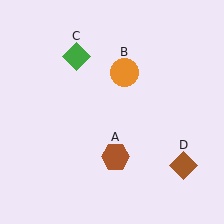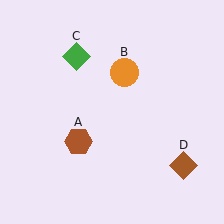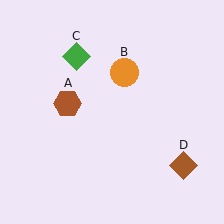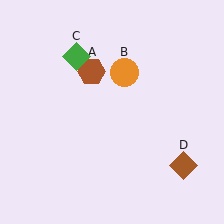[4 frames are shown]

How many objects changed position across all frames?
1 object changed position: brown hexagon (object A).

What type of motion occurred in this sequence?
The brown hexagon (object A) rotated clockwise around the center of the scene.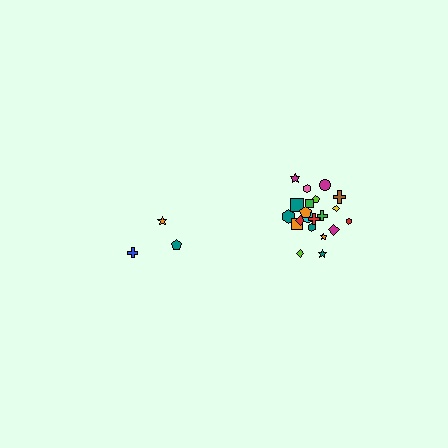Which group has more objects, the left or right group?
The right group.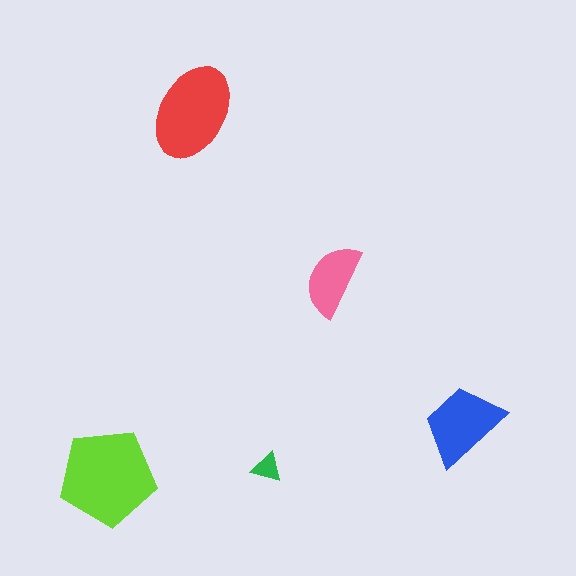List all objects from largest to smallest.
The lime pentagon, the red ellipse, the blue trapezoid, the pink semicircle, the green triangle.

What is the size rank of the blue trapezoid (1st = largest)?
3rd.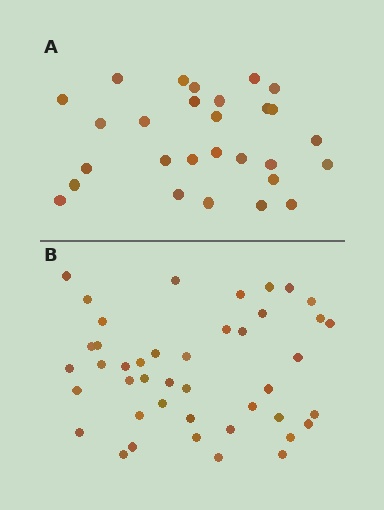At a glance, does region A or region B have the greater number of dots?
Region B (the bottom region) has more dots.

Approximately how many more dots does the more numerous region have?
Region B has approximately 15 more dots than region A.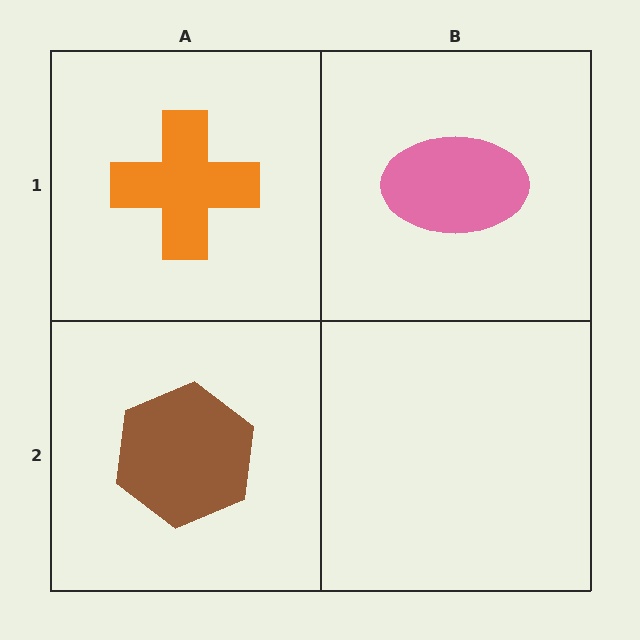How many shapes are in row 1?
2 shapes.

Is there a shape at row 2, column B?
No, that cell is empty.